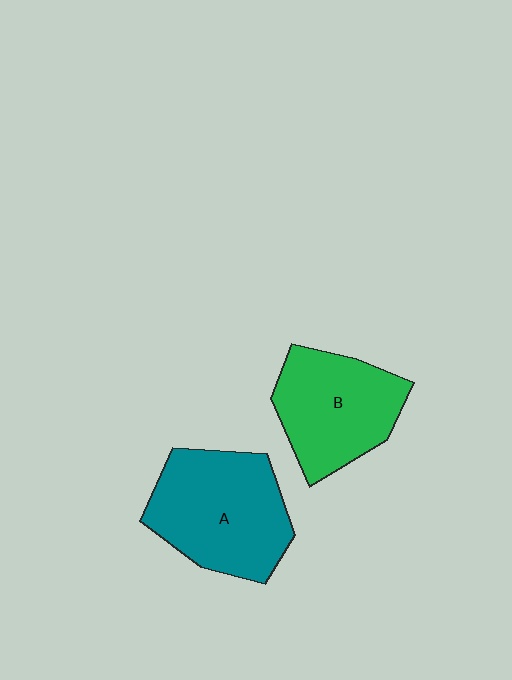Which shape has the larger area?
Shape A (teal).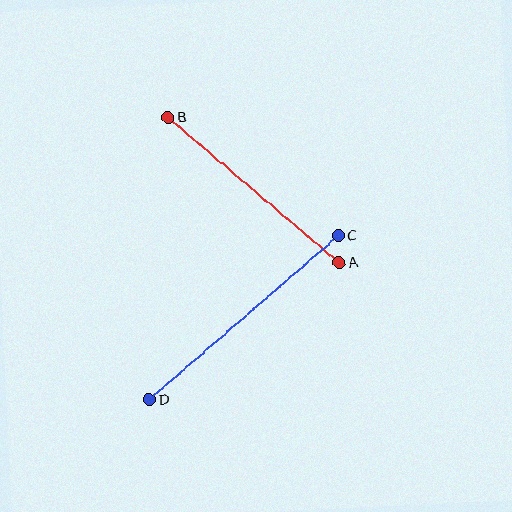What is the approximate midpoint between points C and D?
The midpoint is at approximately (244, 318) pixels.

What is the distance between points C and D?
The distance is approximately 250 pixels.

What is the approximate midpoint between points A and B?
The midpoint is at approximately (254, 190) pixels.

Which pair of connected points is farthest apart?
Points C and D are farthest apart.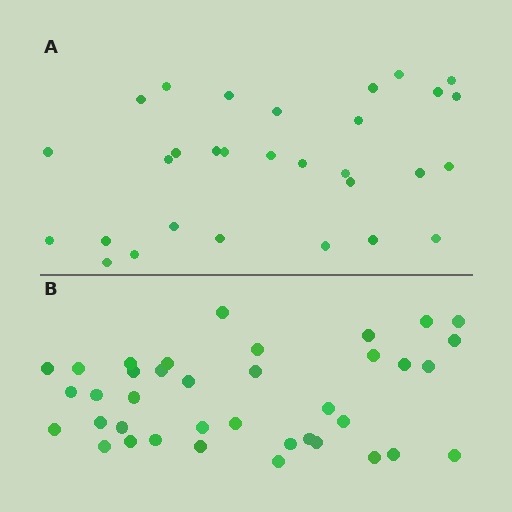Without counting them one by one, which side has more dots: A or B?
Region B (the bottom region) has more dots.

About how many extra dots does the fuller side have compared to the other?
Region B has roughly 8 or so more dots than region A.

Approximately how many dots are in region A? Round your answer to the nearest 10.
About 30 dots.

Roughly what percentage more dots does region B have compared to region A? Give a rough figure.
About 25% more.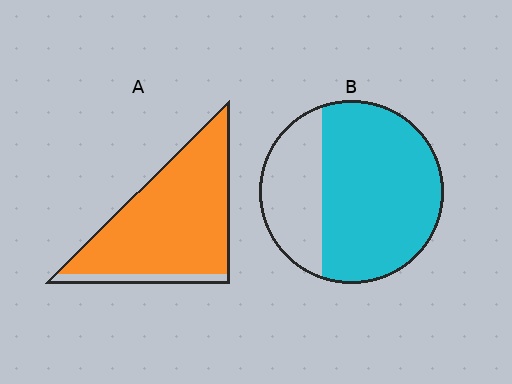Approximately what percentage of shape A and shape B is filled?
A is approximately 90% and B is approximately 70%.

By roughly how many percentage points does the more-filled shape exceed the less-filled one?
By roughly 20 percentage points (A over B).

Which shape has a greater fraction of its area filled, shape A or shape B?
Shape A.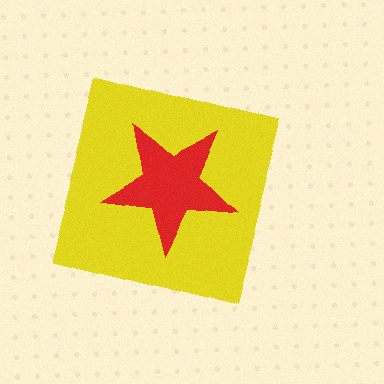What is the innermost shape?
The red star.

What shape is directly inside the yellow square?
The red star.